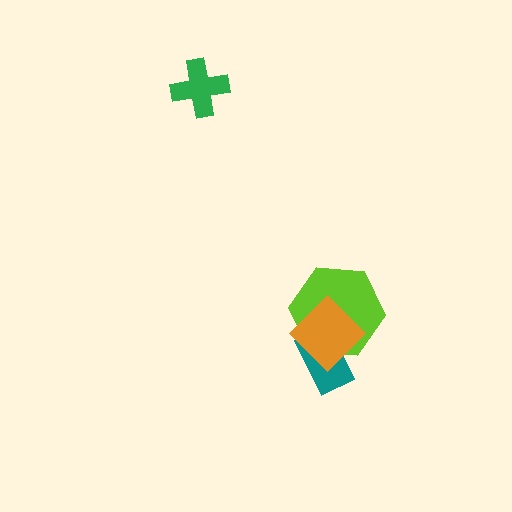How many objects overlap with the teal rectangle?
2 objects overlap with the teal rectangle.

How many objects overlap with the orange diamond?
2 objects overlap with the orange diamond.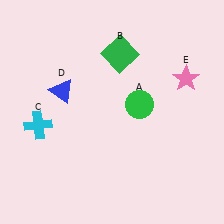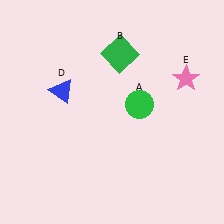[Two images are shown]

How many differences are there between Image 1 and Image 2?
There is 1 difference between the two images.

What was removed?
The cyan cross (C) was removed in Image 2.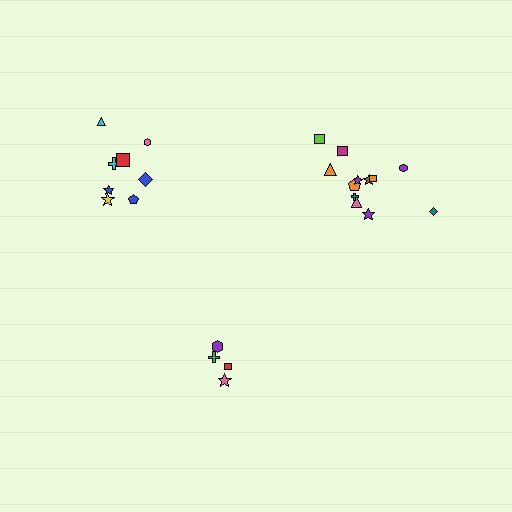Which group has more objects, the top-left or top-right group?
The top-right group.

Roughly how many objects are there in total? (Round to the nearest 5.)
Roughly 25 objects in total.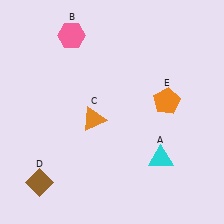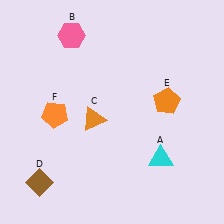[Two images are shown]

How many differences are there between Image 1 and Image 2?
There is 1 difference between the two images.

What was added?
An orange pentagon (F) was added in Image 2.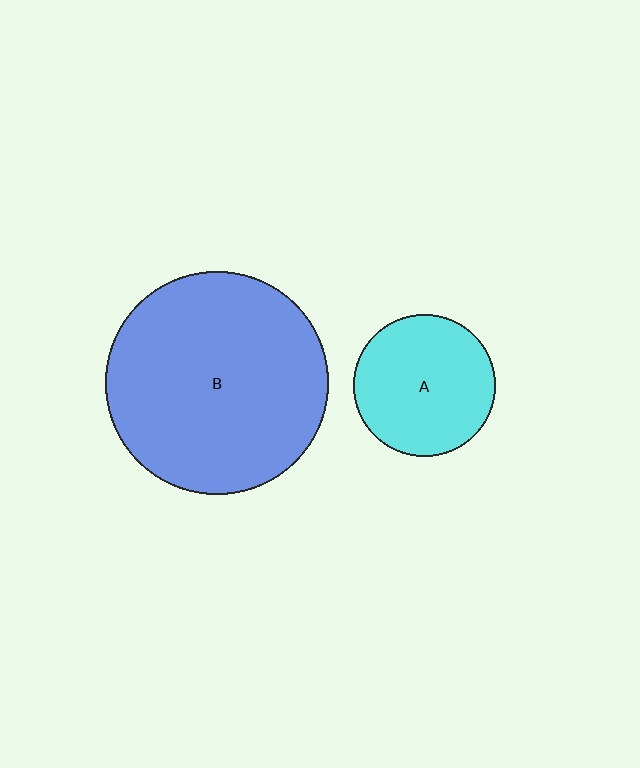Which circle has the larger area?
Circle B (blue).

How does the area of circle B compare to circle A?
Approximately 2.5 times.